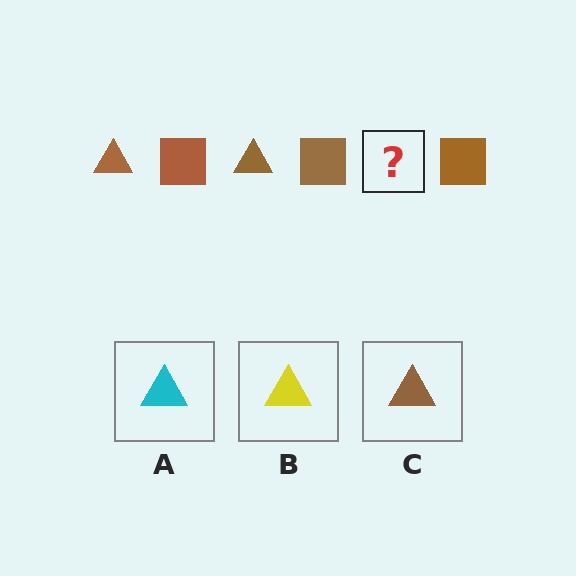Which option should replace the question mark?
Option C.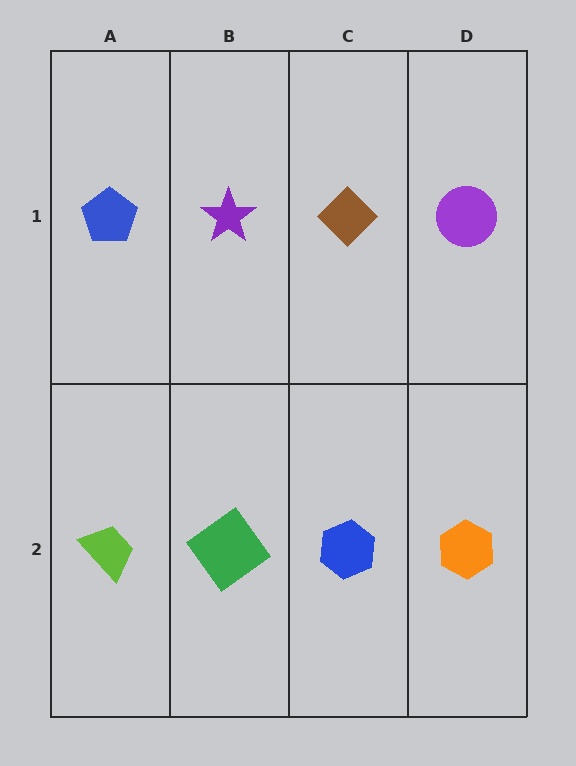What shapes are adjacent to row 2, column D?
A purple circle (row 1, column D), a blue hexagon (row 2, column C).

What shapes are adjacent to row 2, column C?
A brown diamond (row 1, column C), a green diamond (row 2, column B), an orange hexagon (row 2, column D).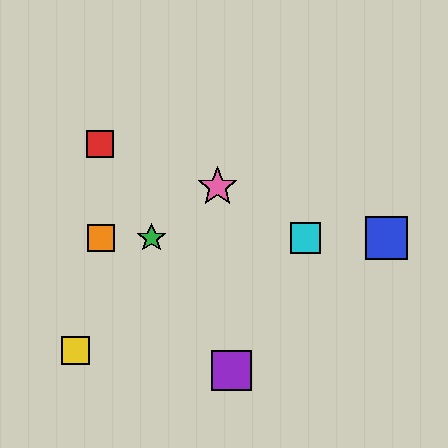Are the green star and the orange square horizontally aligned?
Yes, both are at y≈238.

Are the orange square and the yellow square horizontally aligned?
No, the orange square is at y≈238 and the yellow square is at y≈351.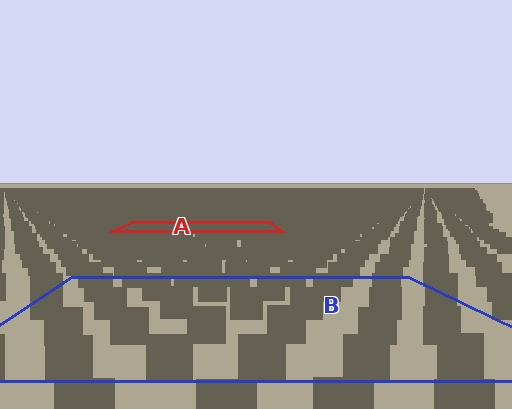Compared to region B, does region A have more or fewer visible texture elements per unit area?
Region A has more texture elements per unit area — they are packed more densely because it is farther away.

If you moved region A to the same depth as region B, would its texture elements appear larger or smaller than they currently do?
They would appear larger. At a closer depth, the same texture elements are projected at a bigger on-screen size.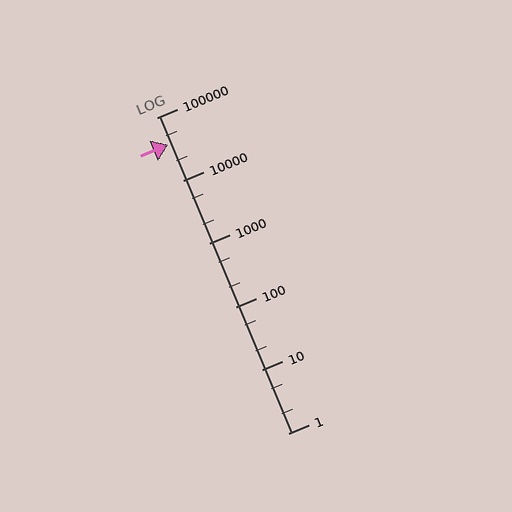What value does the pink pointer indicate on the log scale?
The pointer indicates approximately 37000.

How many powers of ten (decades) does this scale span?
The scale spans 5 decades, from 1 to 100000.